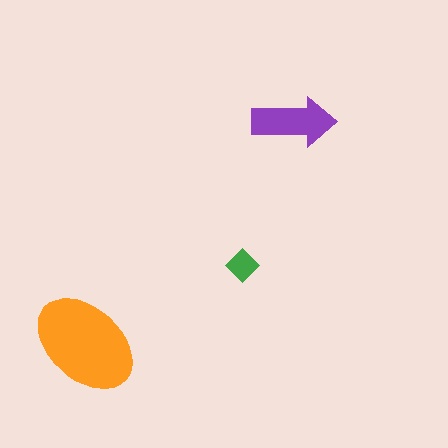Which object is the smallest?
The green diamond.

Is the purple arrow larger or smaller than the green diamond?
Larger.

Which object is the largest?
The orange ellipse.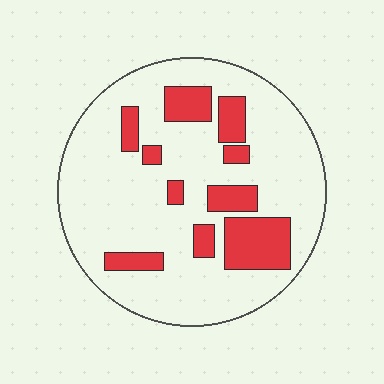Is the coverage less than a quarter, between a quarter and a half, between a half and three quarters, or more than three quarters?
Less than a quarter.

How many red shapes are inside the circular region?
10.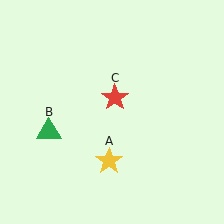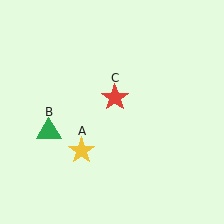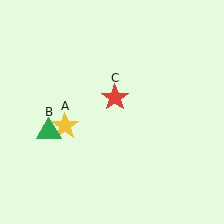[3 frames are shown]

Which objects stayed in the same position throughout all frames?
Green triangle (object B) and red star (object C) remained stationary.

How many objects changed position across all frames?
1 object changed position: yellow star (object A).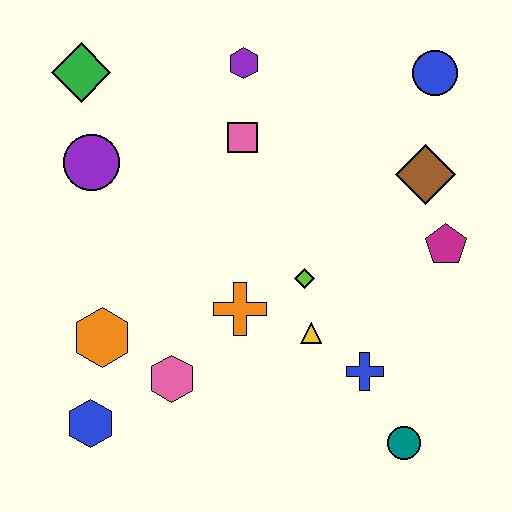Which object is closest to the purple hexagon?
The pink square is closest to the purple hexagon.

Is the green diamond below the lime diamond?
No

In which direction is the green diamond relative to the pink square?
The green diamond is to the left of the pink square.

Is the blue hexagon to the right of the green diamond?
Yes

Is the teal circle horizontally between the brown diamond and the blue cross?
Yes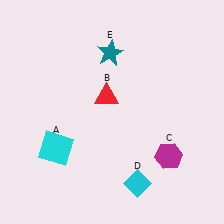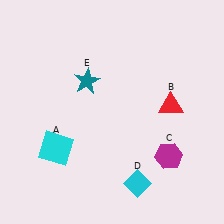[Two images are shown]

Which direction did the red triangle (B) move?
The red triangle (B) moved right.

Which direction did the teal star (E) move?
The teal star (E) moved down.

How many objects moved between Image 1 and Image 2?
2 objects moved between the two images.